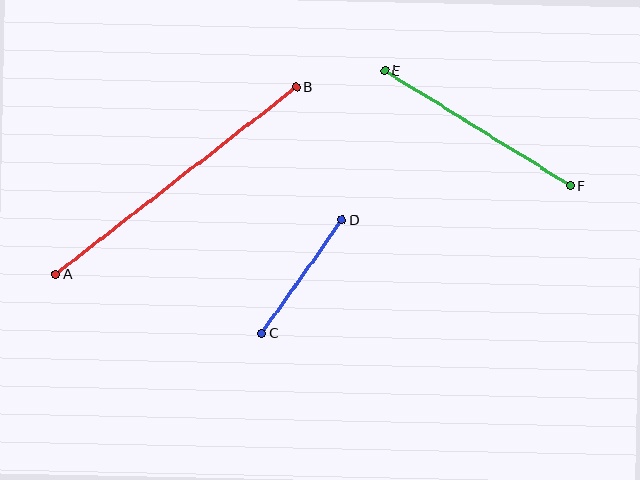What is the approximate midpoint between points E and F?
The midpoint is at approximately (478, 128) pixels.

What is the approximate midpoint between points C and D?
The midpoint is at approximately (302, 276) pixels.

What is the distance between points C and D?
The distance is approximately 139 pixels.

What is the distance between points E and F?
The distance is approximately 218 pixels.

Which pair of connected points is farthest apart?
Points A and B are farthest apart.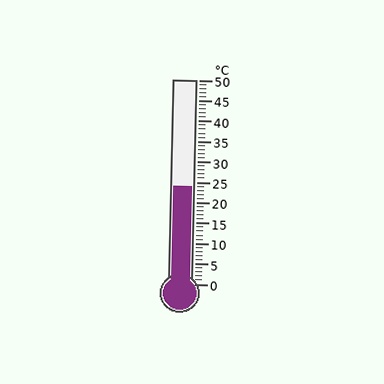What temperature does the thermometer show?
The thermometer shows approximately 24°C.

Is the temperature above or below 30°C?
The temperature is below 30°C.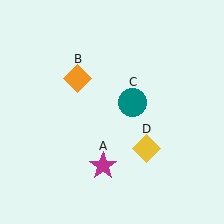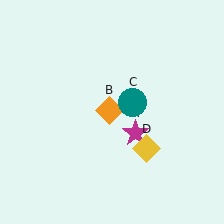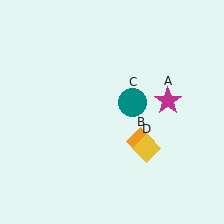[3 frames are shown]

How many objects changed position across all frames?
2 objects changed position: magenta star (object A), orange diamond (object B).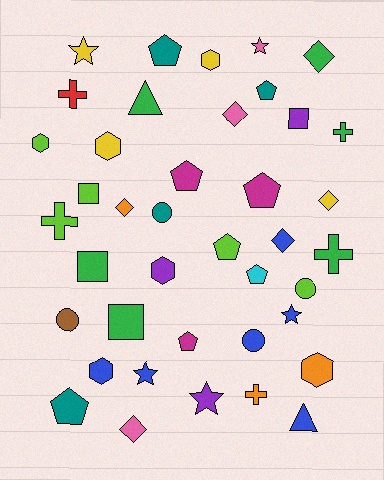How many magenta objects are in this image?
There are 3 magenta objects.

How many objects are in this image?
There are 40 objects.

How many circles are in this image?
There are 4 circles.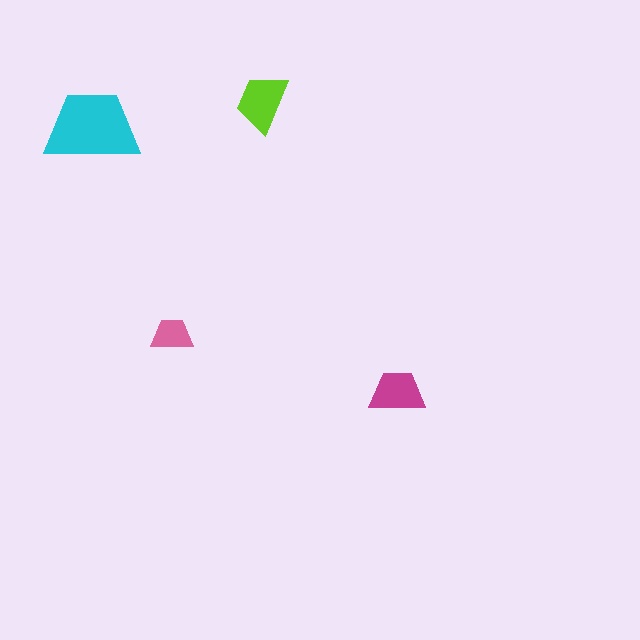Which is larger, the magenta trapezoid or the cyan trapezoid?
The cyan one.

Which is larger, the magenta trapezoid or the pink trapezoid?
The magenta one.